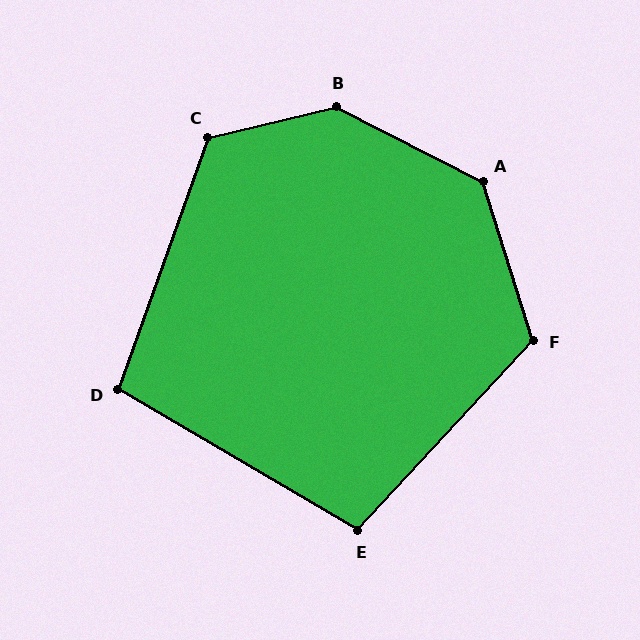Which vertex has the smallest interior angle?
D, at approximately 101 degrees.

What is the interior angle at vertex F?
Approximately 120 degrees (obtuse).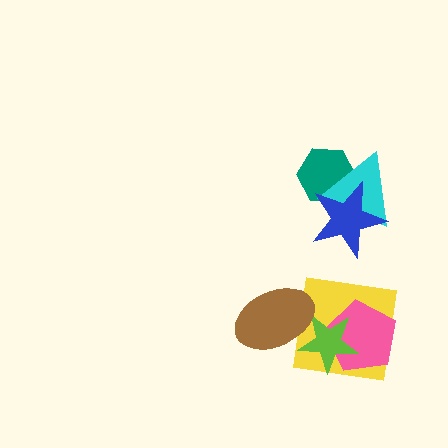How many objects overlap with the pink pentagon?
2 objects overlap with the pink pentagon.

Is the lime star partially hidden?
Yes, it is partially covered by another shape.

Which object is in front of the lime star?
The brown ellipse is in front of the lime star.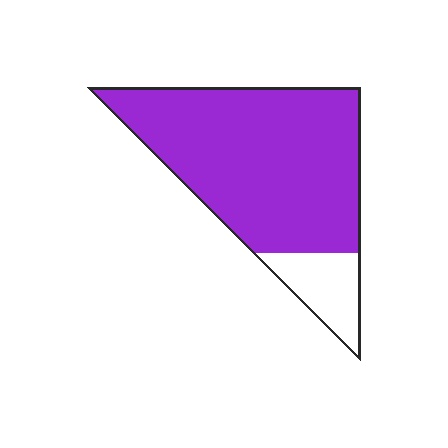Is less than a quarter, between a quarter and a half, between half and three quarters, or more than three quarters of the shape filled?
More than three quarters.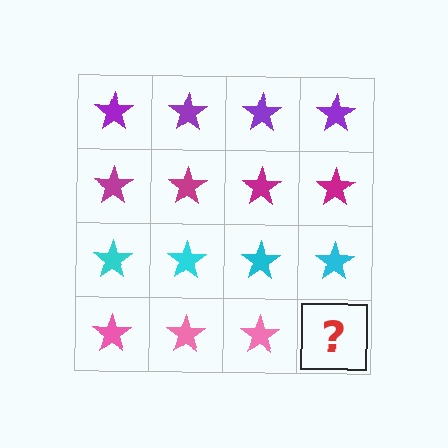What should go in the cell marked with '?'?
The missing cell should contain a pink star.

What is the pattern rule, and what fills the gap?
The rule is that each row has a consistent color. The gap should be filled with a pink star.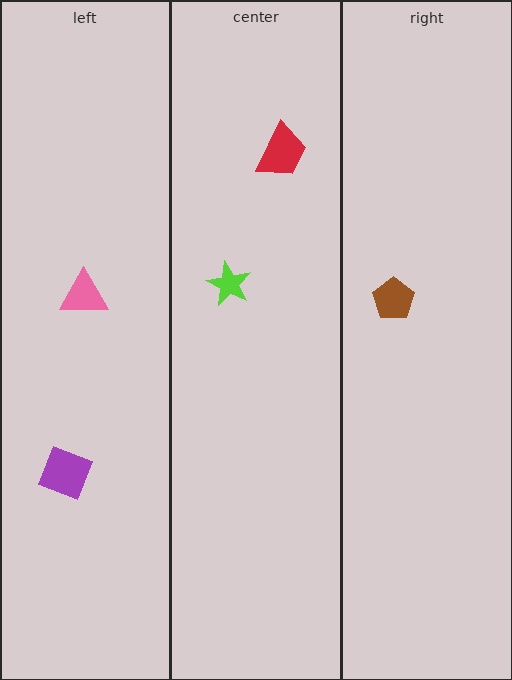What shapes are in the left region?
The purple square, the pink triangle.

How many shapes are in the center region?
2.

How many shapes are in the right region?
1.